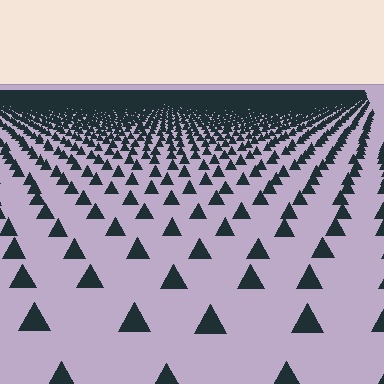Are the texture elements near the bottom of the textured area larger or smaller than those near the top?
Larger. Near the bottom, elements are closer to the viewer and appear at a bigger on-screen size.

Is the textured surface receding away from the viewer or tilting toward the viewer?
The surface is receding away from the viewer. Texture elements get smaller and denser toward the top.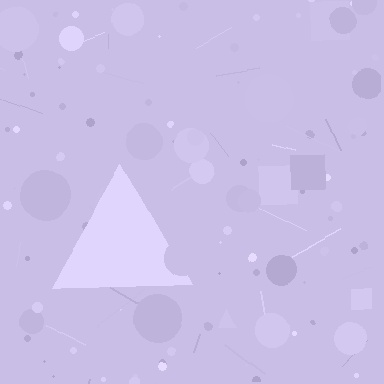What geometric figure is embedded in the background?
A triangle is embedded in the background.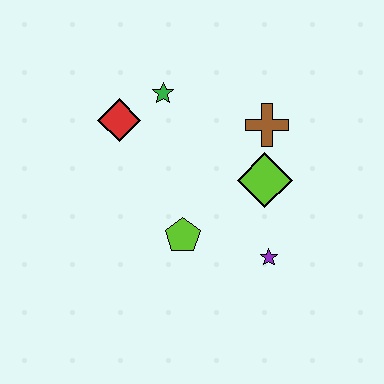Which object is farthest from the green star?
The purple star is farthest from the green star.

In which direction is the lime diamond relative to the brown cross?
The lime diamond is below the brown cross.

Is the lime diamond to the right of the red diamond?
Yes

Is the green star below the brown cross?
No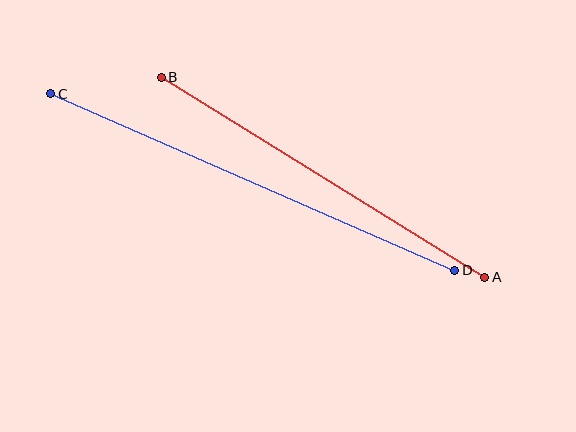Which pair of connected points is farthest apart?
Points C and D are farthest apart.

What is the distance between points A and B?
The distance is approximately 380 pixels.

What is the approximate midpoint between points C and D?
The midpoint is at approximately (253, 182) pixels.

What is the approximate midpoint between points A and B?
The midpoint is at approximately (323, 177) pixels.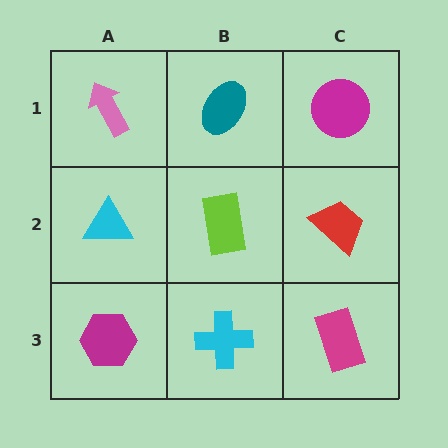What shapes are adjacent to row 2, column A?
A pink arrow (row 1, column A), a magenta hexagon (row 3, column A), a lime rectangle (row 2, column B).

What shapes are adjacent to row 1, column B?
A lime rectangle (row 2, column B), a pink arrow (row 1, column A), a magenta circle (row 1, column C).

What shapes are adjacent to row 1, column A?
A cyan triangle (row 2, column A), a teal ellipse (row 1, column B).